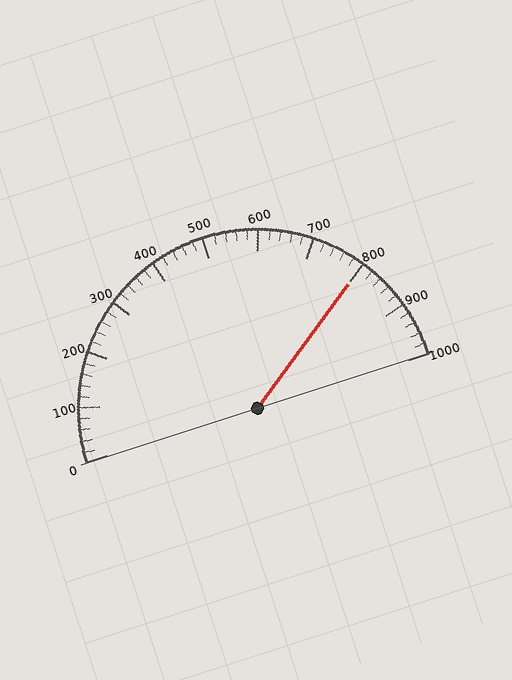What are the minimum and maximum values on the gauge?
The gauge ranges from 0 to 1000.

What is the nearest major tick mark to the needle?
The nearest major tick mark is 800.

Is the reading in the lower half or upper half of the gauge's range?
The reading is in the upper half of the range (0 to 1000).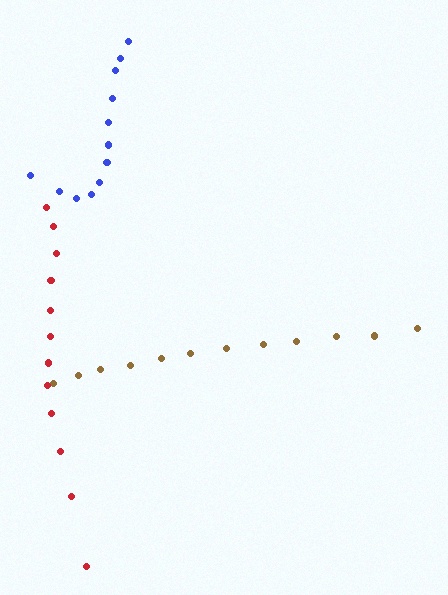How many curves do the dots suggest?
There are 3 distinct paths.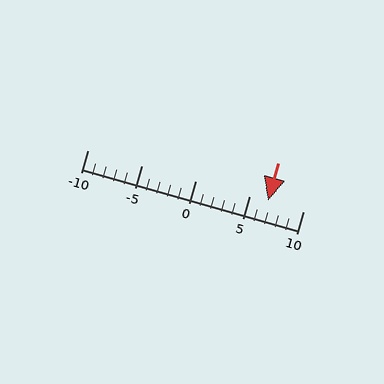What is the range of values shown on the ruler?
The ruler shows values from -10 to 10.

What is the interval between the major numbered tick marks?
The major tick marks are spaced 5 units apart.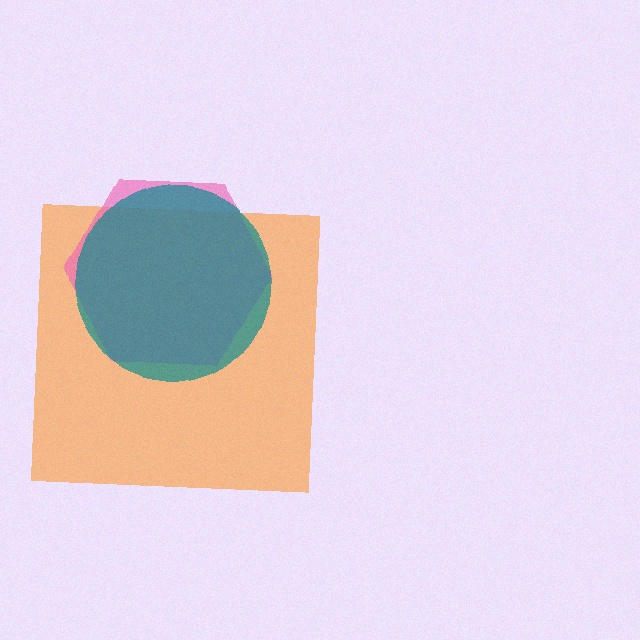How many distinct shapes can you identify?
There are 3 distinct shapes: an orange square, a pink hexagon, a teal circle.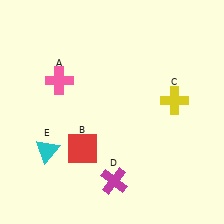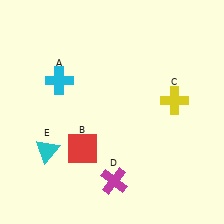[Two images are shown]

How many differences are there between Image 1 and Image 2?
There is 1 difference between the two images.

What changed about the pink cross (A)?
In Image 1, A is pink. In Image 2, it changed to cyan.